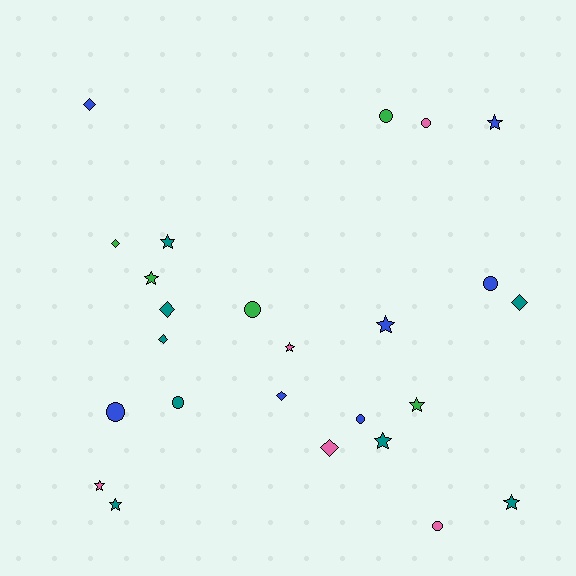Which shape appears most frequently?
Star, with 10 objects.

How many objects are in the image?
There are 25 objects.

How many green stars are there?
There are 2 green stars.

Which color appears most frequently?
Teal, with 8 objects.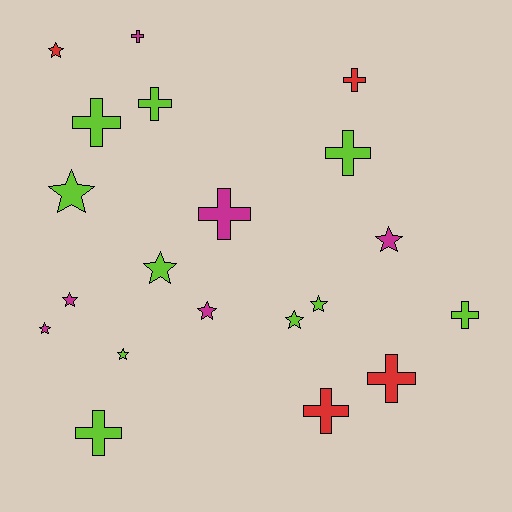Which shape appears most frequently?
Star, with 10 objects.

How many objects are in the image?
There are 20 objects.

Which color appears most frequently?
Lime, with 10 objects.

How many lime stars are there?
There are 5 lime stars.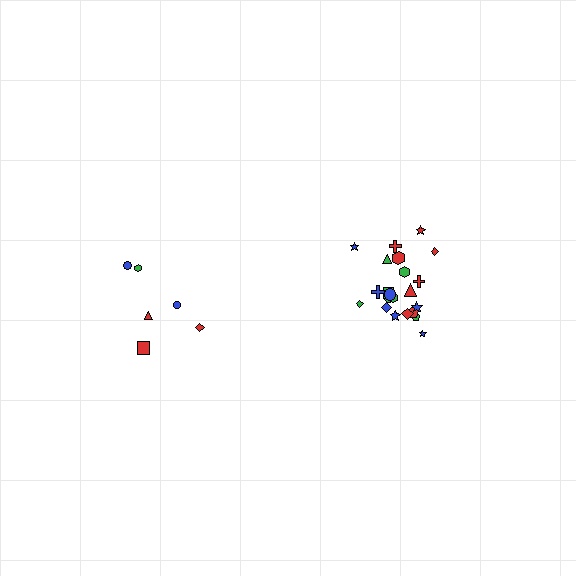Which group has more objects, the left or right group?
The right group.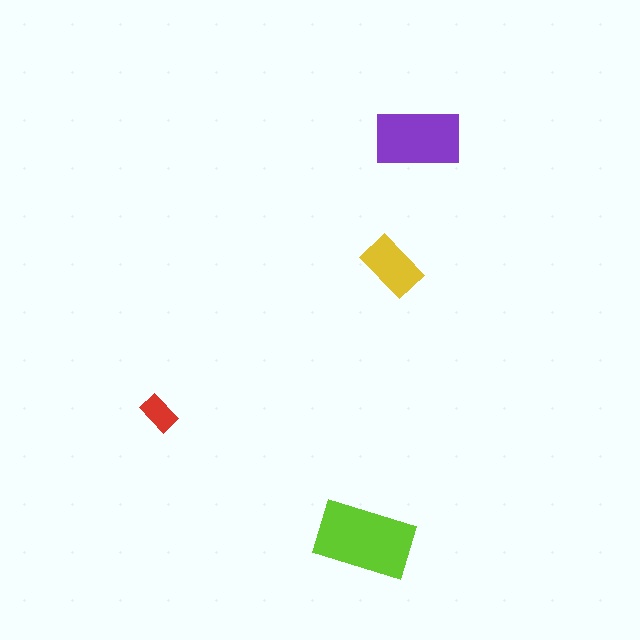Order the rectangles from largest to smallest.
the lime one, the purple one, the yellow one, the red one.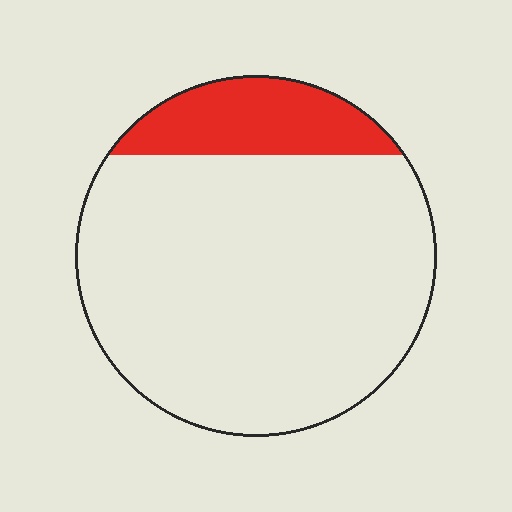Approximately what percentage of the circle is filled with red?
Approximately 15%.